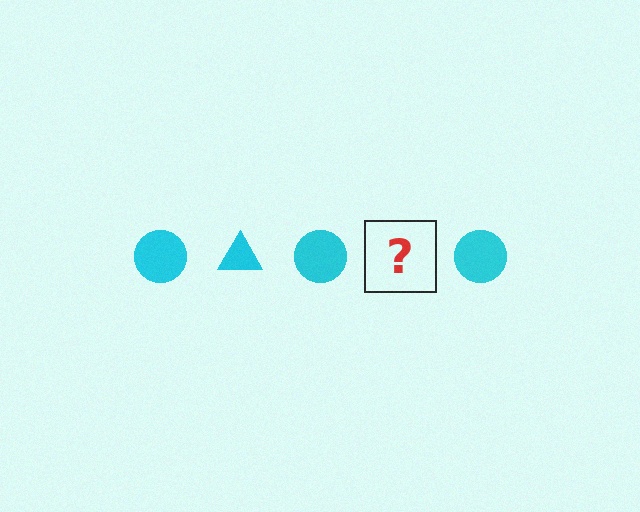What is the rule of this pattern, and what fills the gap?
The rule is that the pattern cycles through circle, triangle shapes in cyan. The gap should be filled with a cyan triangle.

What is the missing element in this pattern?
The missing element is a cyan triangle.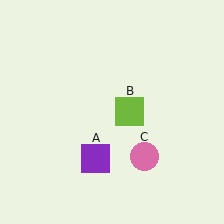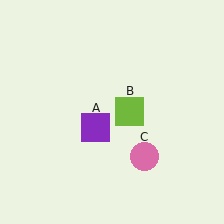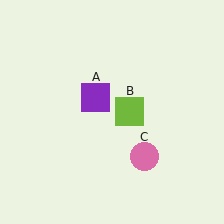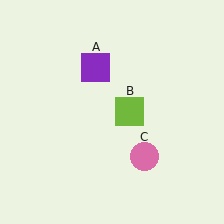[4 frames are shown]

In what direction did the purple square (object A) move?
The purple square (object A) moved up.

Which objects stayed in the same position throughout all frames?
Lime square (object B) and pink circle (object C) remained stationary.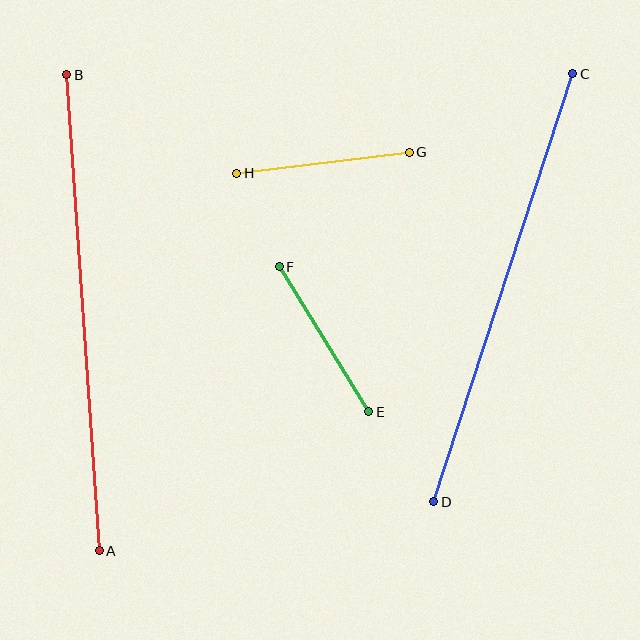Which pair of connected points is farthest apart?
Points A and B are farthest apart.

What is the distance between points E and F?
The distance is approximately 171 pixels.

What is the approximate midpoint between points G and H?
The midpoint is at approximately (323, 163) pixels.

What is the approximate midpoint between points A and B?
The midpoint is at approximately (83, 313) pixels.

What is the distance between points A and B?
The distance is approximately 477 pixels.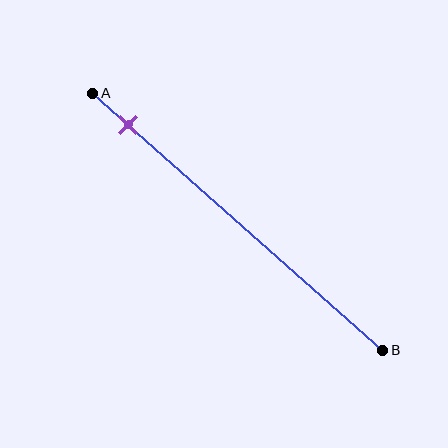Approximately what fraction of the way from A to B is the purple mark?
The purple mark is approximately 10% of the way from A to B.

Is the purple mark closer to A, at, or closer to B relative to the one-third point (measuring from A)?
The purple mark is closer to point A than the one-third point of segment AB.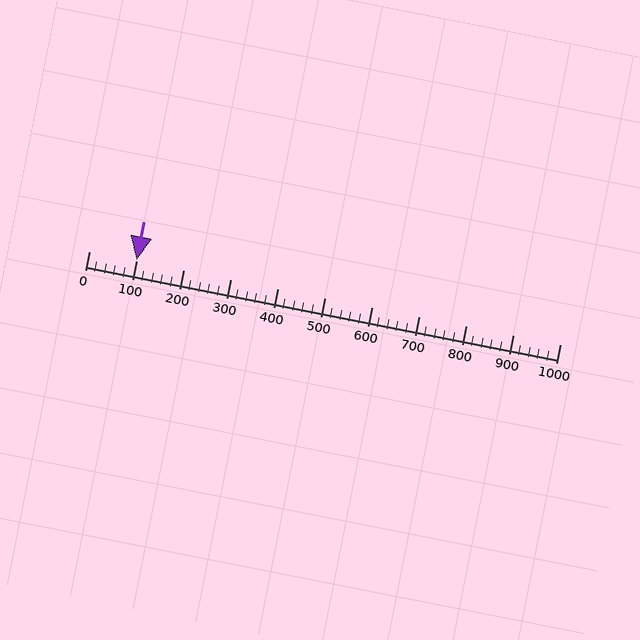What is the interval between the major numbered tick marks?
The major tick marks are spaced 100 units apart.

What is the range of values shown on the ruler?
The ruler shows values from 0 to 1000.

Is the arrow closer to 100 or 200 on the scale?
The arrow is closer to 100.